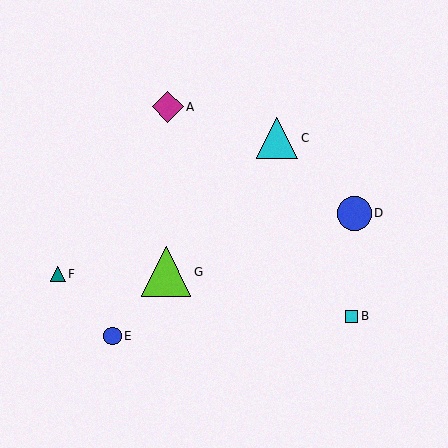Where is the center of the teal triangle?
The center of the teal triangle is at (58, 274).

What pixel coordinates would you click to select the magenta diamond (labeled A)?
Click at (168, 107) to select the magenta diamond A.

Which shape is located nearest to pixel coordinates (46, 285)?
The teal triangle (labeled F) at (58, 274) is nearest to that location.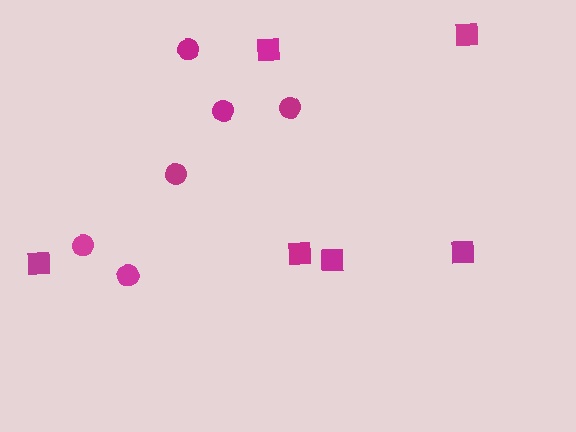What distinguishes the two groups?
There are 2 groups: one group of squares (6) and one group of circles (6).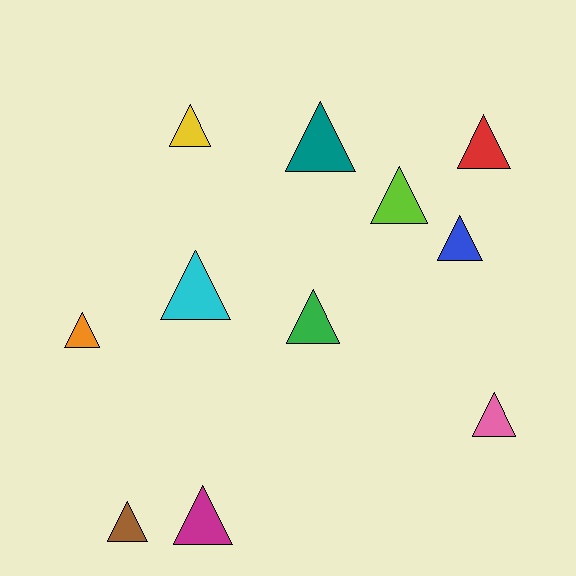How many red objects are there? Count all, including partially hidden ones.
There is 1 red object.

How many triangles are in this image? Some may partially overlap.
There are 11 triangles.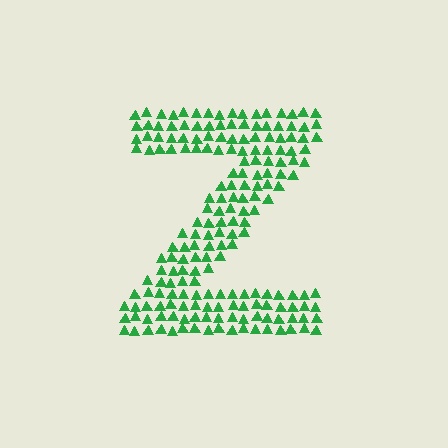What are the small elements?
The small elements are triangles.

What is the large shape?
The large shape is the letter Z.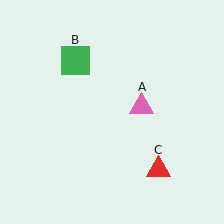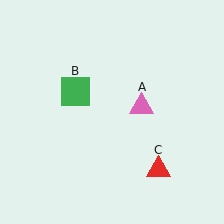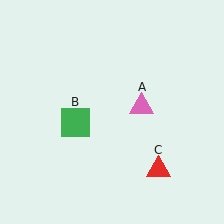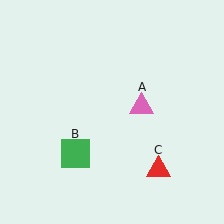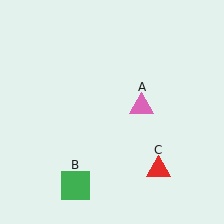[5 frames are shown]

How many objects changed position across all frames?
1 object changed position: green square (object B).